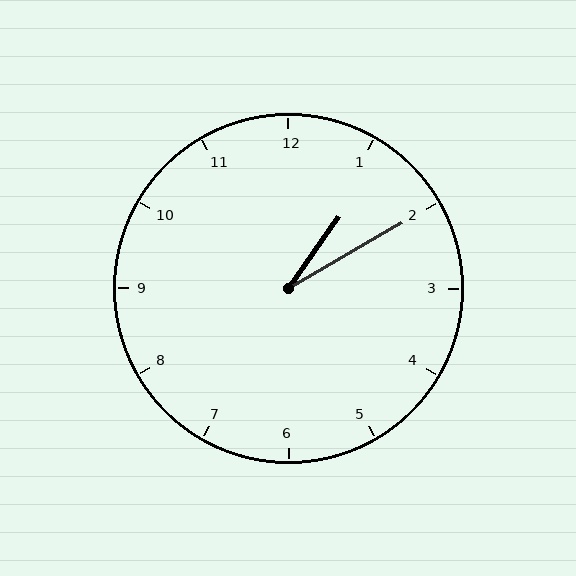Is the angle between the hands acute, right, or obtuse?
It is acute.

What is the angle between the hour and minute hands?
Approximately 25 degrees.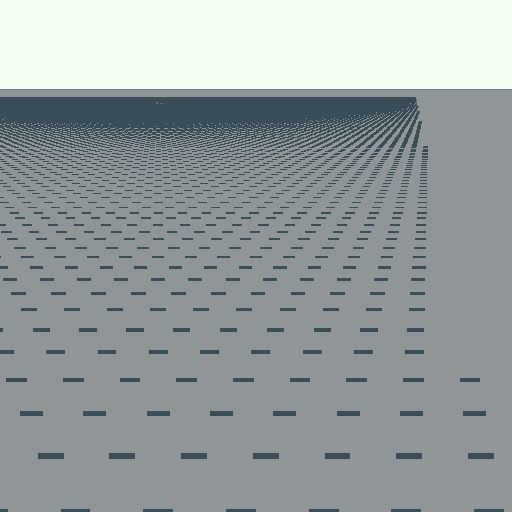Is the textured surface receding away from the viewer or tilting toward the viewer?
The surface is receding away from the viewer. Texture elements get smaller and denser toward the top.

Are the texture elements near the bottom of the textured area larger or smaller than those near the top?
Larger. Near the bottom, elements are closer to the viewer and appear at a bigger on-screen size.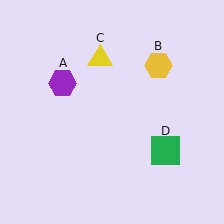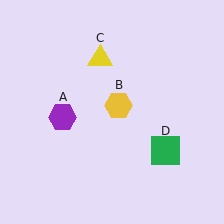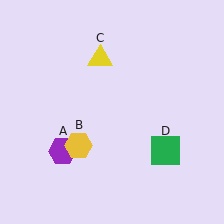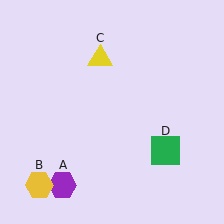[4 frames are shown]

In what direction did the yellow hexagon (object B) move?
The yellow hexagon (object B) moved down and to the left.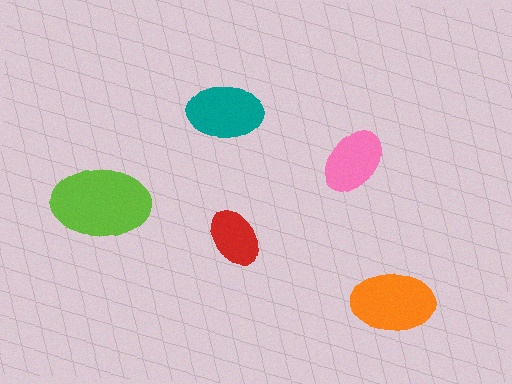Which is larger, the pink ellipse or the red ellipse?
The pink one.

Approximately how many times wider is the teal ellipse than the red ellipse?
About 1.5 times wider.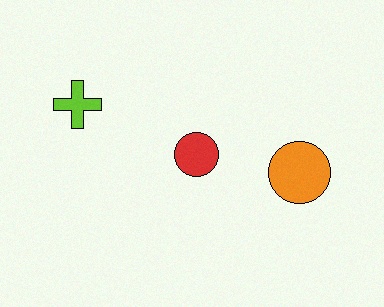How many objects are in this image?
There are 3 objects.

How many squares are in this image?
There are no squares.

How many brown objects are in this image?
There are no brown objects.